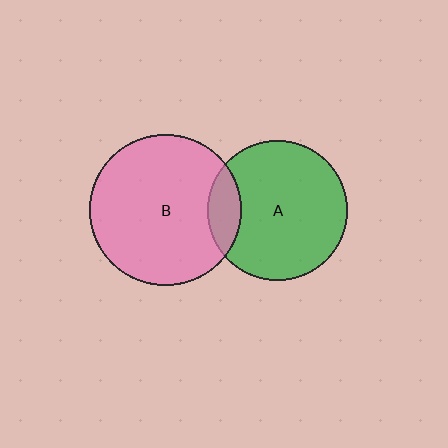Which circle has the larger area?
Circle B (pink).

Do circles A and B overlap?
Yes.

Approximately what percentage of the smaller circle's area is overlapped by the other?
Approximately 15%.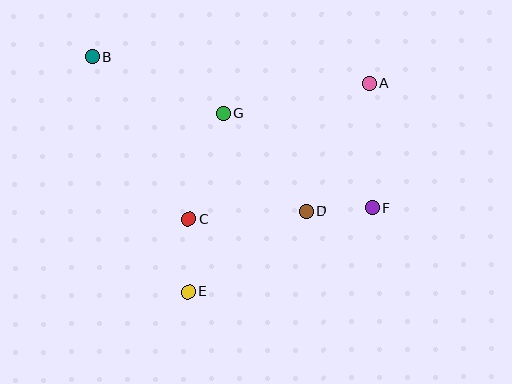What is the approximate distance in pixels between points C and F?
The distance between C and F is approximately 184 pixels.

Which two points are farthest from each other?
Points B and F are farthest from each other.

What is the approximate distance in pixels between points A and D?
The distance between A and D is approximately 142 pixels.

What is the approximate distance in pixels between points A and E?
The distance between A and E is approximately 276 pixels.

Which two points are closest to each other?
Points D and F are closest to each other.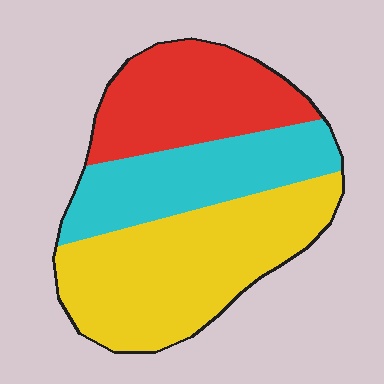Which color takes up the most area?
Yellow, at roughly 45%.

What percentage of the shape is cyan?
Cyan covers 27% of the shape.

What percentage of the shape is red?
Red takes up between a quarter and a half of the shape.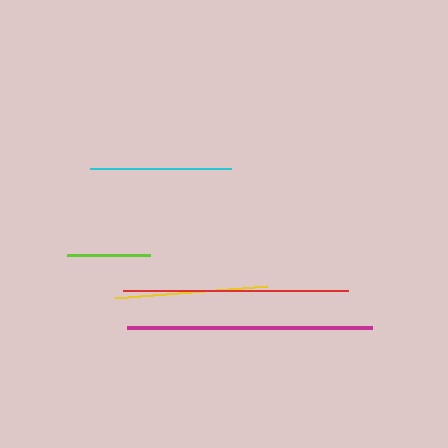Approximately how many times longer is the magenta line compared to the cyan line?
The magenta line is approximately 1.7 times the length of the cyan line.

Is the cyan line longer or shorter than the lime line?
The cyan line is longer than the lime line.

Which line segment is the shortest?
The lime line is the shortest at approximately 82 pixels.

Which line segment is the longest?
The magenta line is the longest at approximately 245 pixels.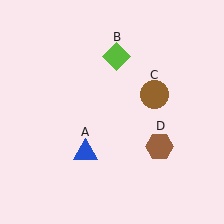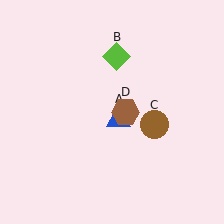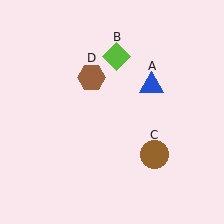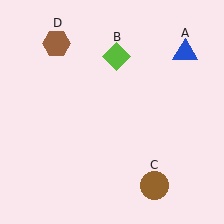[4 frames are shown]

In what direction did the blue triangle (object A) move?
The blue triangle (object A) moved up and to the right.